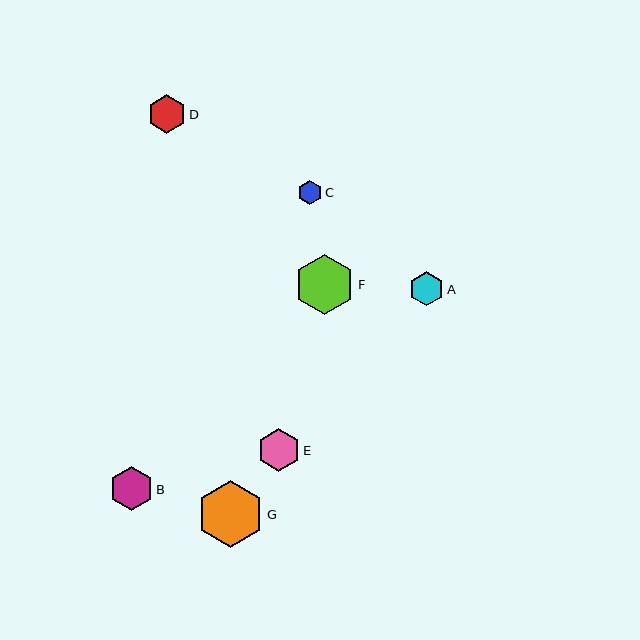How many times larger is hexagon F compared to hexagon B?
Hexagon F is approximately 1.4 times the size of hexagon B.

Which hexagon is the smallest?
Hexagon C is the smallest with a size of approximately 24 pixels.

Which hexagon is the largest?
Hexagon G is the largest with a size of approximately 67 pixels.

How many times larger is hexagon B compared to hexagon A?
Hexagon B is approximately 1.3 times the size of hexagon A.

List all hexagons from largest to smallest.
From largest to smallest: G, F, B, E, D, A, C.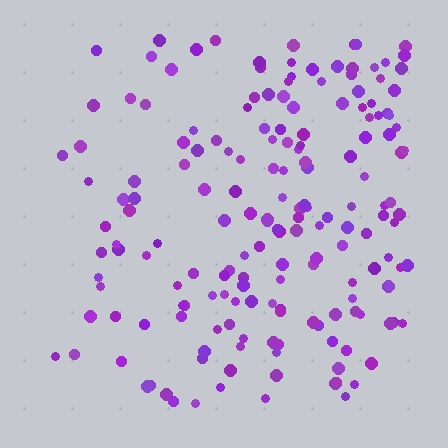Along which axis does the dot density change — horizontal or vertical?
Horizontal.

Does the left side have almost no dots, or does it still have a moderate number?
Still a moderate number, just noticeably fewer than the right.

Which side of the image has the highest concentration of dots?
The right.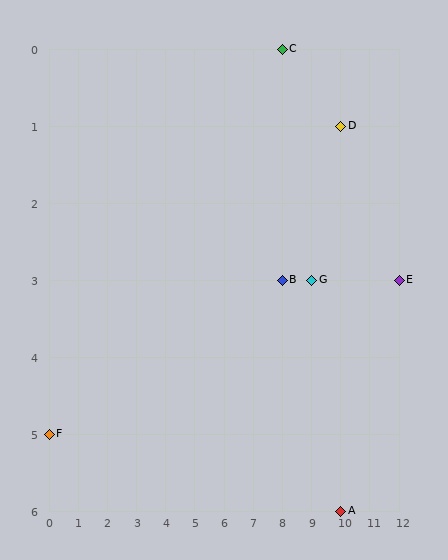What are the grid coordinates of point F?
Point F is at grid coordinates (0, 5).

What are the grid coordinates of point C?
Point C is at grid coordinates (8, 0).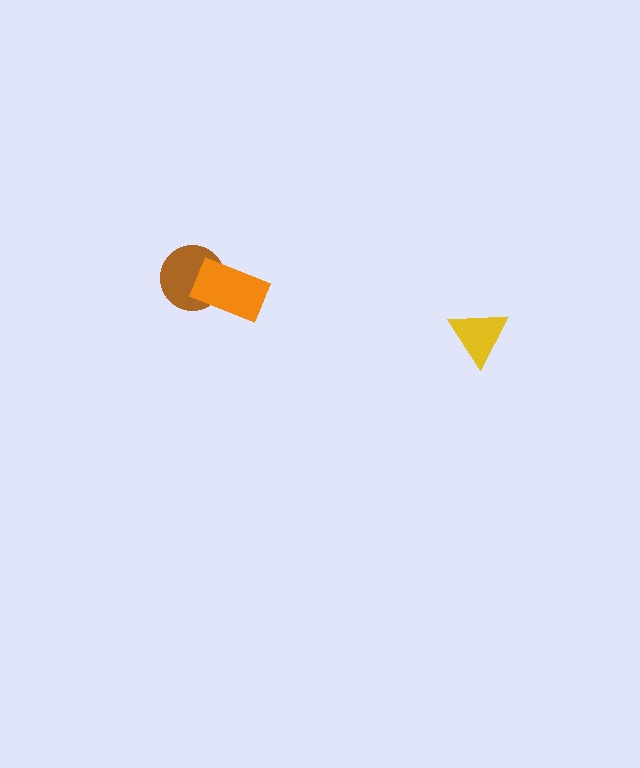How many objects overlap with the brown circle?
1 object overlaps with the brown circle.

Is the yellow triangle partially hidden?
No, no other shape covers it.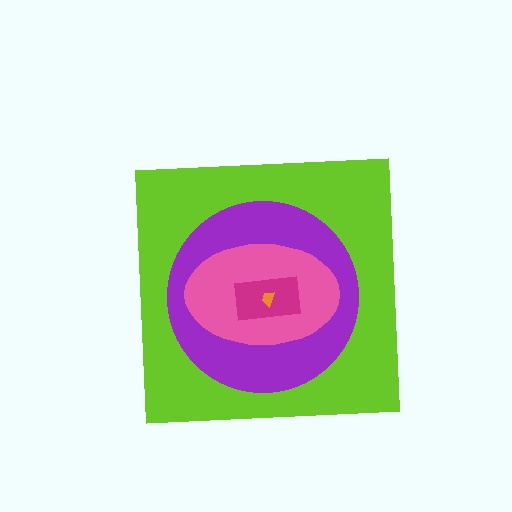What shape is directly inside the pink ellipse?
The magenta rectangle.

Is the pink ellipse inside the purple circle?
Yes.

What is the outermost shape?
The lime square.